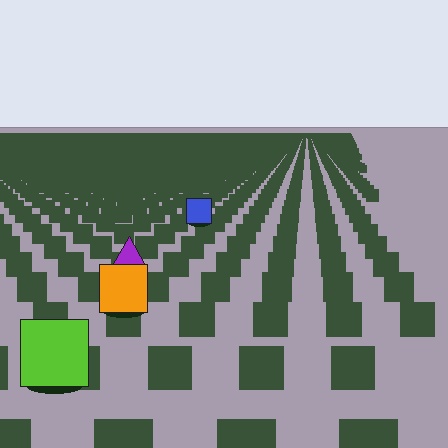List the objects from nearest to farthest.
From nearest to farthest: the lime square, the orange square, the purple triangle, the blue square.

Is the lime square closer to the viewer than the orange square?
Yes. The lime square is closer — you can tell from the texture gradient: the ground texture is coarser near it.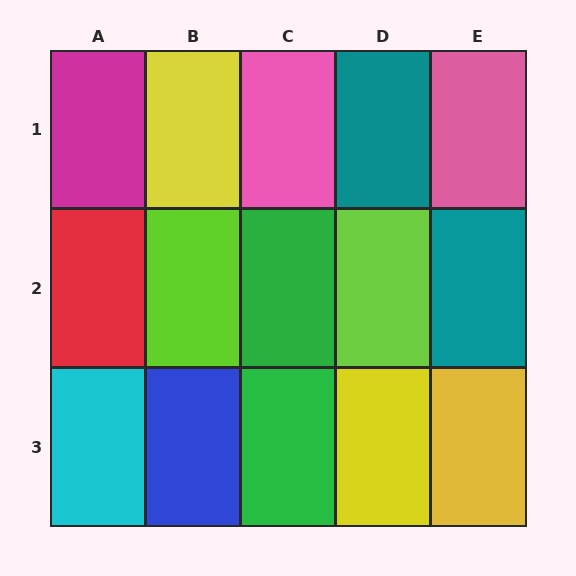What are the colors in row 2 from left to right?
Red, lime, green, lime, teal.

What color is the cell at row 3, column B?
Blue.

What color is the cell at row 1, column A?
Magenta.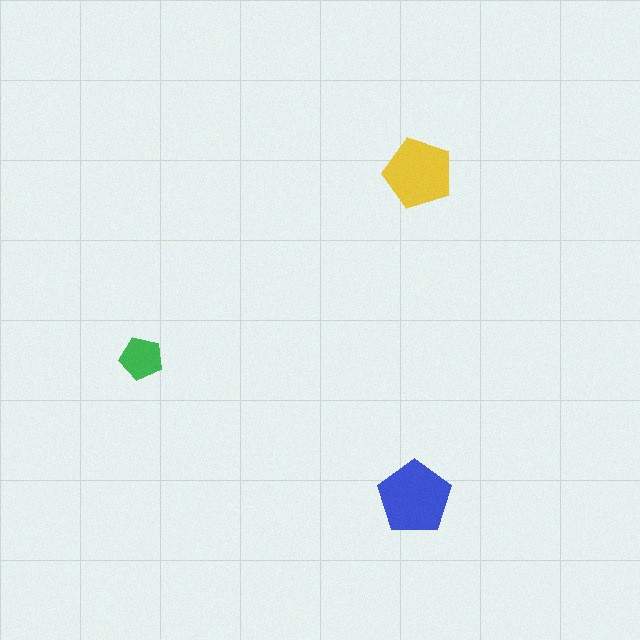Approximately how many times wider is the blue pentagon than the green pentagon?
About 1.5 times wider.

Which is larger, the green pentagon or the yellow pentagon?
The yellow one.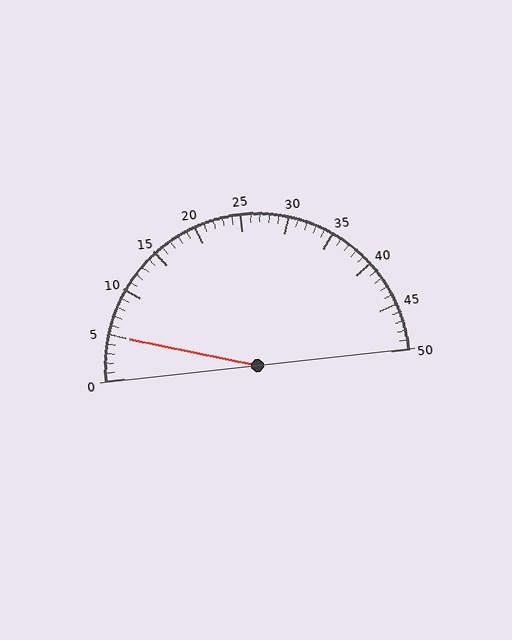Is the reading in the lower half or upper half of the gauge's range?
The reading is in the lower half of the range (0 to 50).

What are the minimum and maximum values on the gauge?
The gauge ranges from 0 to 50.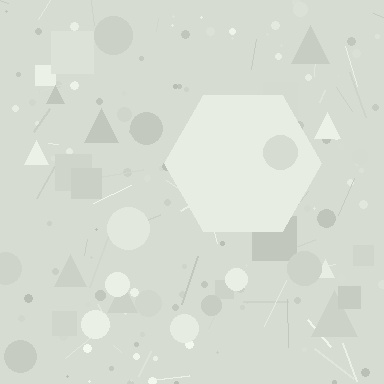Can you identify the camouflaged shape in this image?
The camouflaged shape is a hexagon.